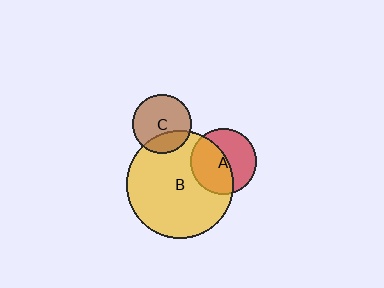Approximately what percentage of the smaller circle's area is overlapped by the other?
Approximately 25%.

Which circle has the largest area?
Circle B (yellow).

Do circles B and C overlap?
Yes.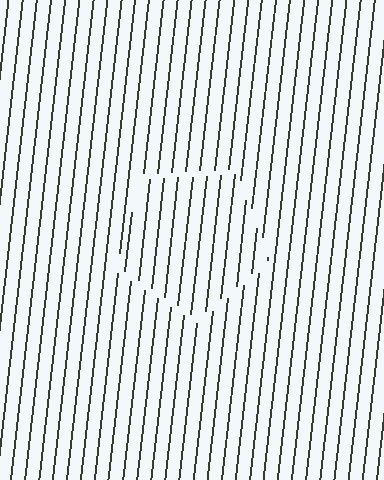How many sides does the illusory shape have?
5 sides — the line-ends trace a pentagon.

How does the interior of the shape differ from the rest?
The interior of the shape contains the same grating, shifted by half a period — the contour is defined by the phase discontinuity where line-ends from the inner and outer gratings abut.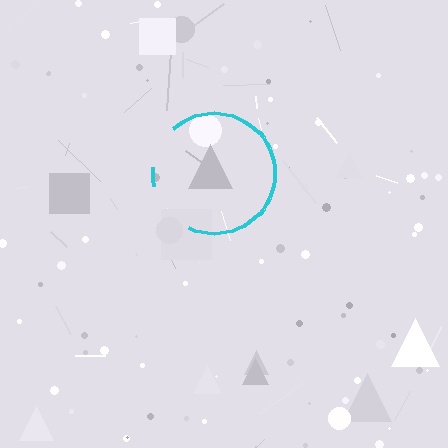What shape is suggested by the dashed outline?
The dashed outline suggests a circle.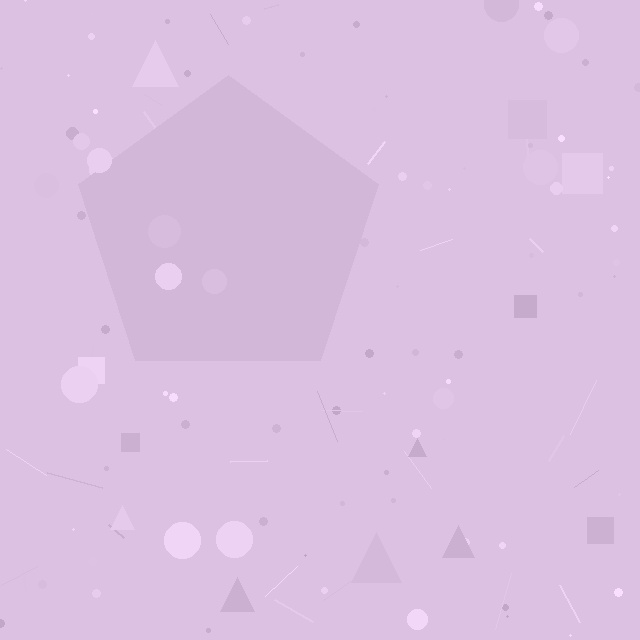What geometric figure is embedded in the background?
A pentagon is embedded in the background.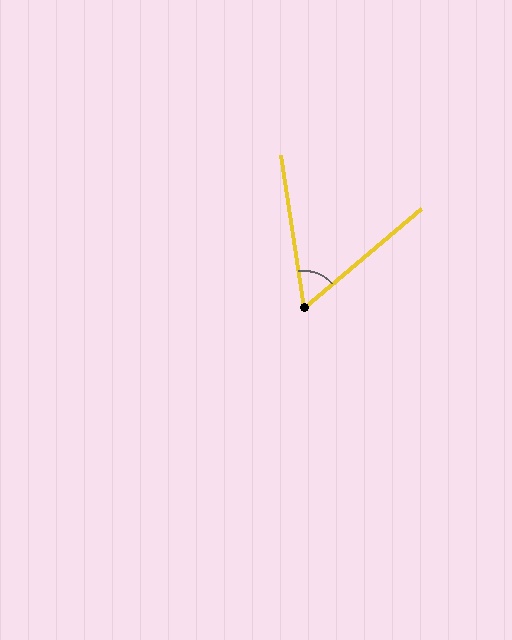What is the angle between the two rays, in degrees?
Approximately 58 degrees.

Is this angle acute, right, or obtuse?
It is acute.